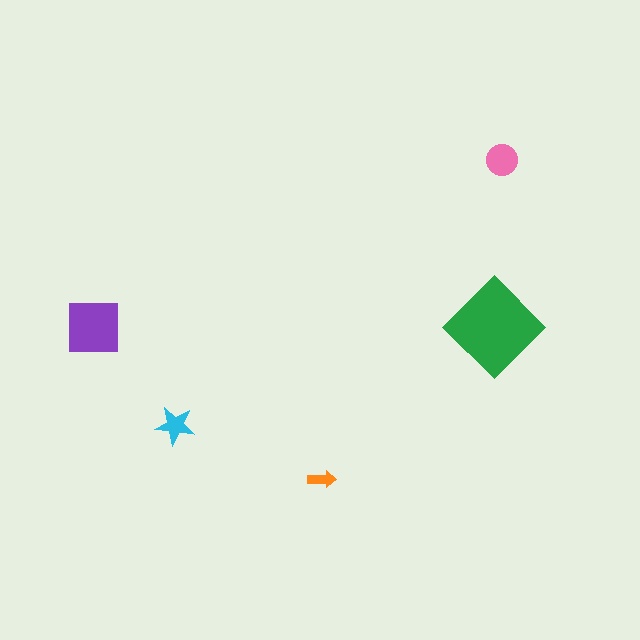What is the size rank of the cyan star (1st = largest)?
4th.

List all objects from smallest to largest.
The orange arrow, the cyan star, the pink circle, the purple square, the green diamond.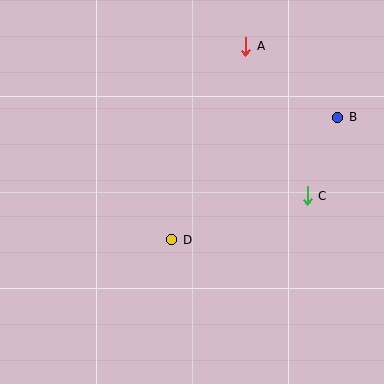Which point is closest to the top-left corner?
Point A is closest to the top-left corner.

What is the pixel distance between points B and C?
The distance between B and C is 84 pixels.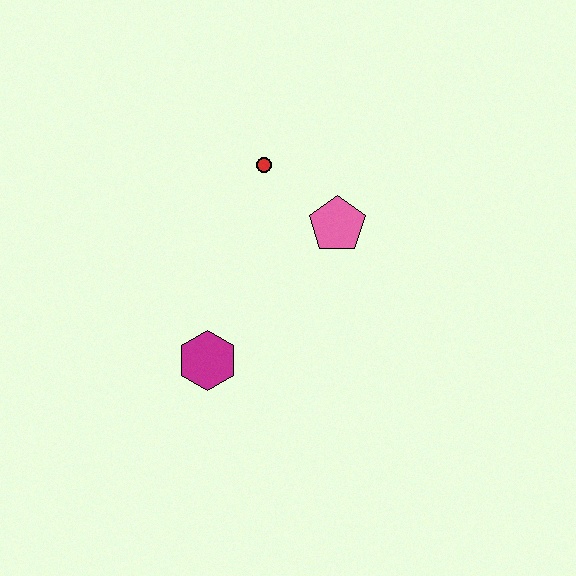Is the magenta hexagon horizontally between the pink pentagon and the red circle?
No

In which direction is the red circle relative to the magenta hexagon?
The red circle is above the magenta hexagon.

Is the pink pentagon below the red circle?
Yes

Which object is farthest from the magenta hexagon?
The red circle is farthest from the magenta hexagon.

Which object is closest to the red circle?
The pink pentagon is closest to the red circle.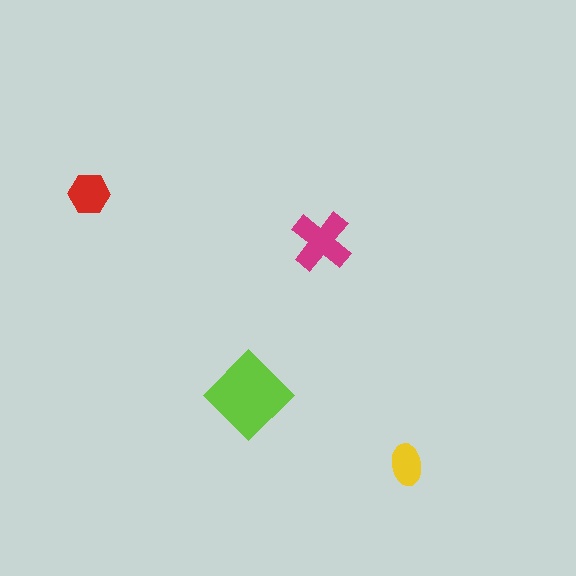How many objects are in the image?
There are 4 objects in the image.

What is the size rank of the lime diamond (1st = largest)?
1st.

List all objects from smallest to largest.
The yellow ellipse, the red hexagon, the magenta cross, the lime diamond.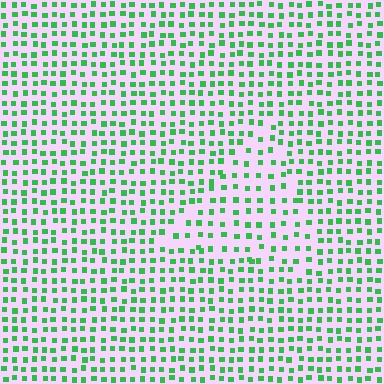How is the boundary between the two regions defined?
The boundary is defined by a change in element density (approximately 1.5x ratio). All elements are the same color, size, and shape.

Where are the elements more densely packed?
The elements are more densely packed outside the triangle boundary.